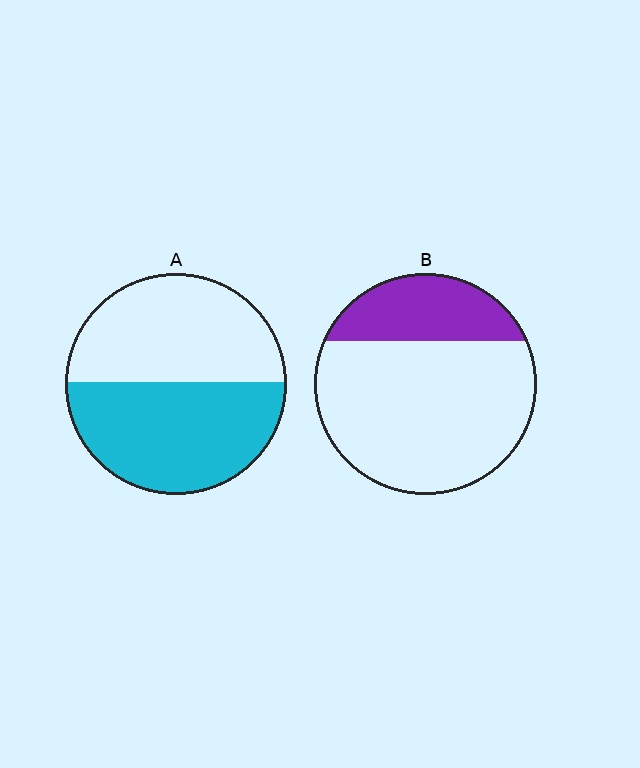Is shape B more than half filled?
No.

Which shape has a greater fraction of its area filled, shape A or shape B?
Shape A.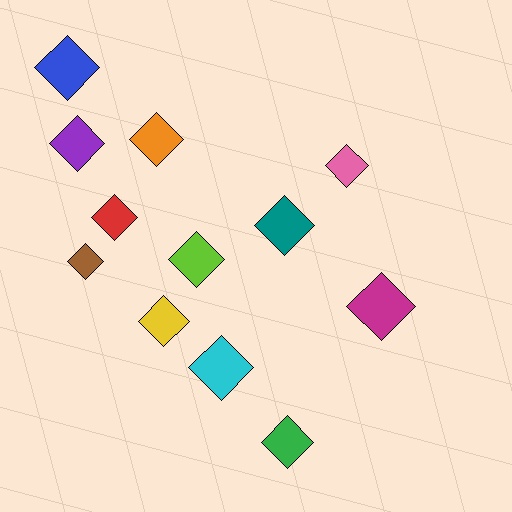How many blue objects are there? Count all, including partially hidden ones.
There is 1 blue object.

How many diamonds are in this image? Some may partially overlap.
There are 12 diamonds.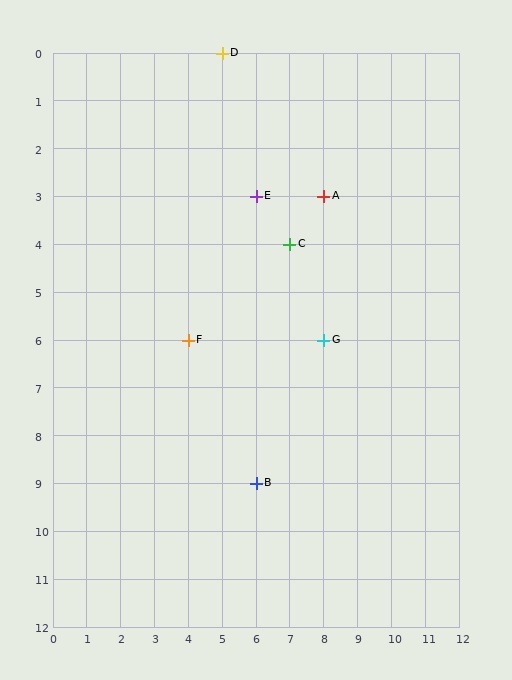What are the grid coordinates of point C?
Point C is at grid coordinates (7, 4).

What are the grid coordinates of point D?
Point D is at grid coordinates (5, 0).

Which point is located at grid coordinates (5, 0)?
Point D is at (5, 0).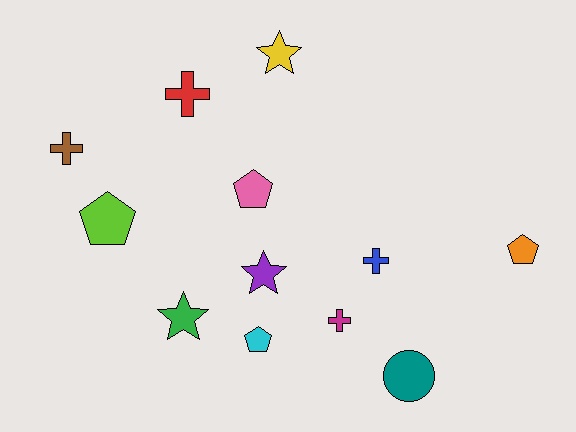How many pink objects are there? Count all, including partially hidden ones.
There is 1 pink object.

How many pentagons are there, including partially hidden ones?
There are 4 pentagons.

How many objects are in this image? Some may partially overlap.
There are 12 objects.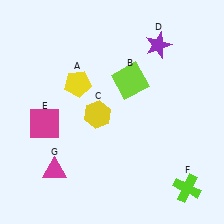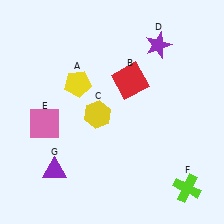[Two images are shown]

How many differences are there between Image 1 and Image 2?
There are 3 differences between the two images.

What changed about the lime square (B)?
In Image 1, B is lime. In Image 2, it changed to red.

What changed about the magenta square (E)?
In Image 1, E is magenta. In Image 2, it changed to pink.